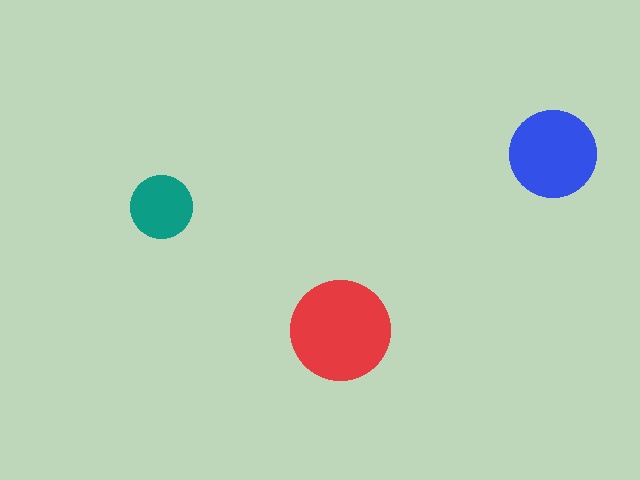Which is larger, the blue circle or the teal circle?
The blue one.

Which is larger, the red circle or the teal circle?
The red one.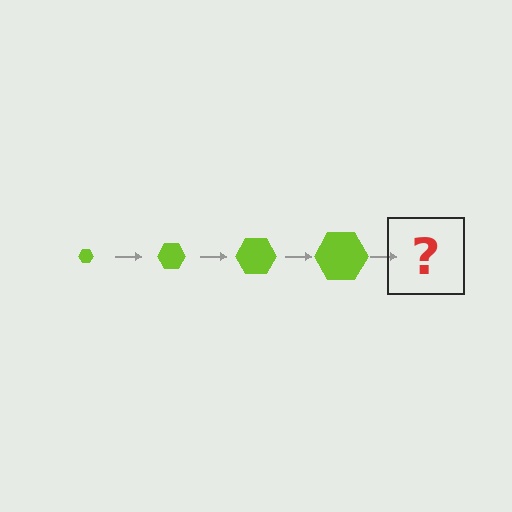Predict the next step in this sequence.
The next step is a lime hexagon, larger than the previous one.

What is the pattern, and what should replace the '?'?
The pattern is that the hexagon gets progressively larger each step. The '?' should be a lime hexagon, larger than the previous one.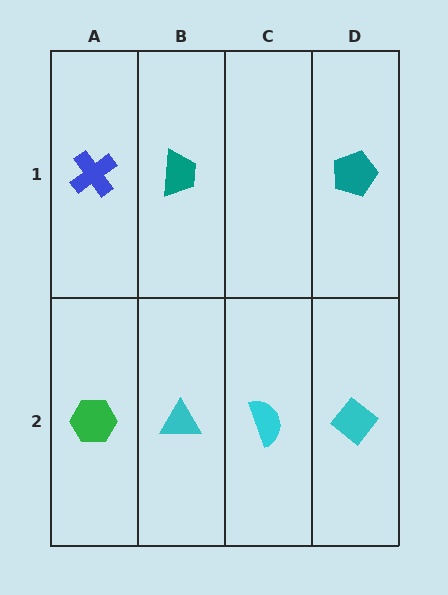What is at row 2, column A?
A green hexagon.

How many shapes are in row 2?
4 shapes.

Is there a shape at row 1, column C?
No, that cell is empty.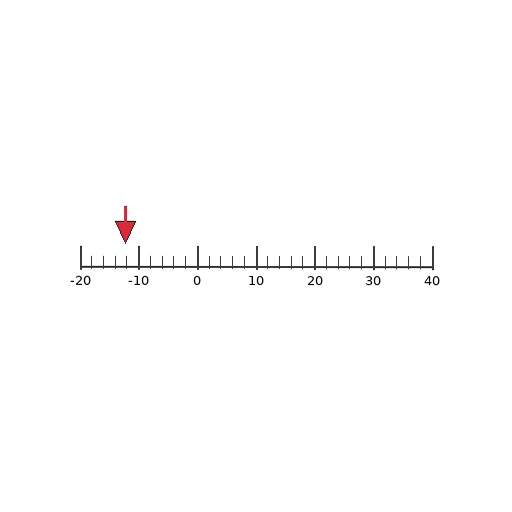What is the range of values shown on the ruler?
The ruler shows values from -20 to 40.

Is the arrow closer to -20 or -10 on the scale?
The arrow is closer to -10.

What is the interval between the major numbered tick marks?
The major tick marks are spaced 10 units apart.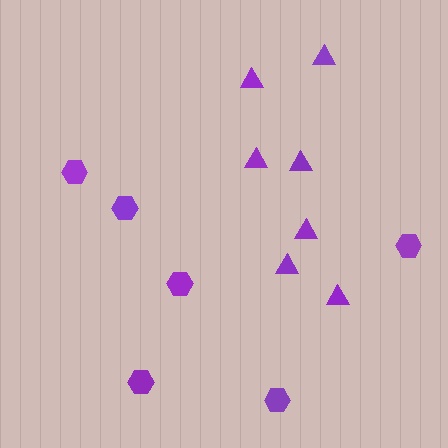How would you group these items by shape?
There are 2 groups: one group of triangles (7) and one group of hexagons (6).